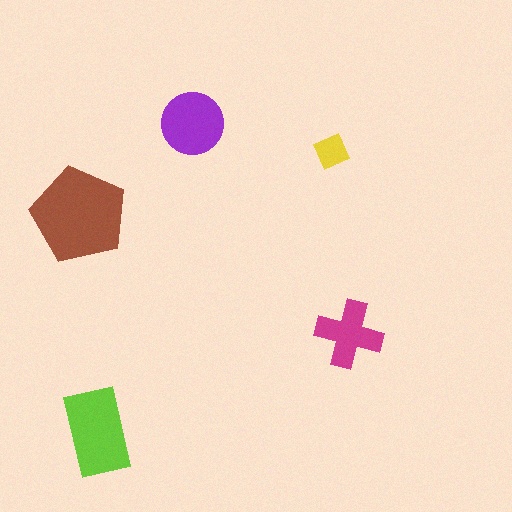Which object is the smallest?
The yellow diamond.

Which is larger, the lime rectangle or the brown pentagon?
The brown pentagon.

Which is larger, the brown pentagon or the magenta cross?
The brown pentagon.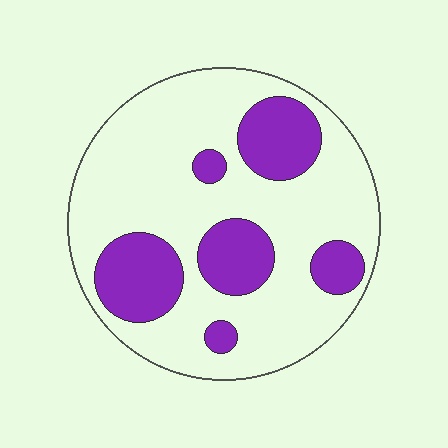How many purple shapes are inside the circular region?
6.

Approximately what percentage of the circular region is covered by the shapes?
Approximately 25%.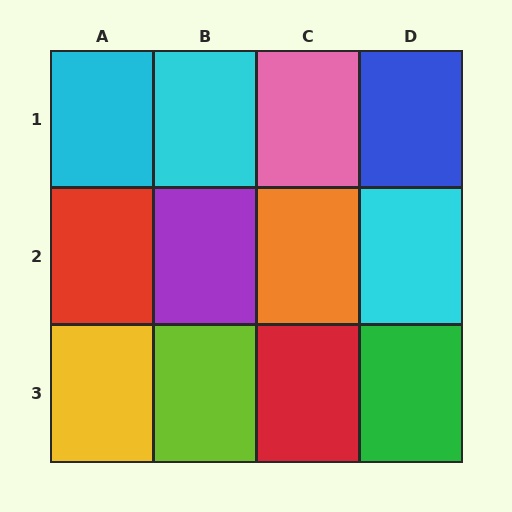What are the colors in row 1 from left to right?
Cyan, cyan, pink, blue.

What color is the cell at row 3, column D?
Green.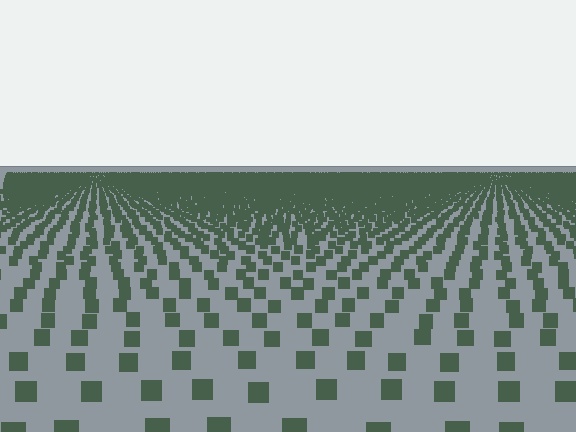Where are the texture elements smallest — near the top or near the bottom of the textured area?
Near the top.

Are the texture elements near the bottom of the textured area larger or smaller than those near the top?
Larger. Near the bottom, elements are closer to the viewer and appear at a bigger on-screen size.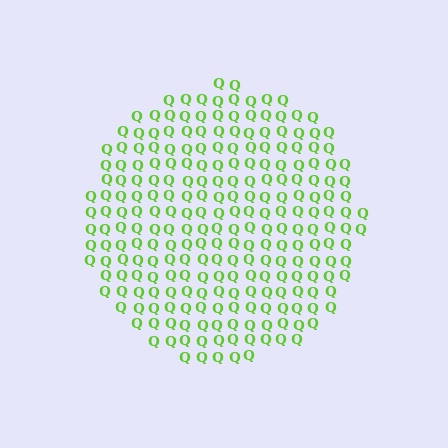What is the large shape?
The large shape is a circle.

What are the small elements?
The small elements are letter Q's.